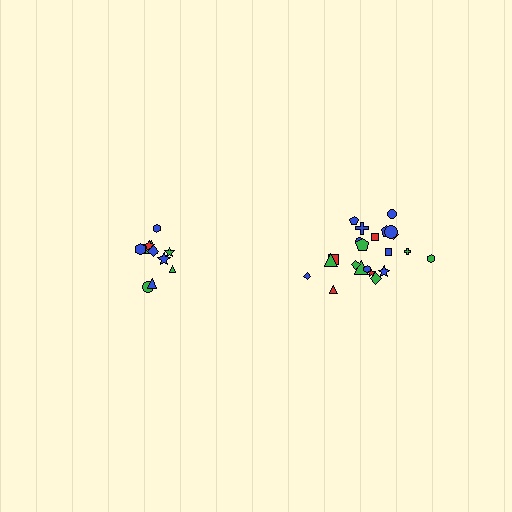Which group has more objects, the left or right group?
The right group.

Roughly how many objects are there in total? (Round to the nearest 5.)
Roughly 30 objects in total.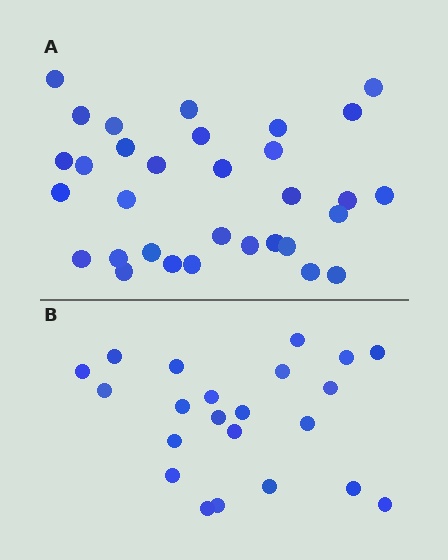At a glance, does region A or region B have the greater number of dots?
Region A (the top region) has more dots.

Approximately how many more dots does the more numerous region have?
Region A has roughly 10 or so more dots than region B.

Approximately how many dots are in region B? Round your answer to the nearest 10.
About 20 dots. (The exact count is 22, which rounds to 20.)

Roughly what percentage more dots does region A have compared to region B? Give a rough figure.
About 45% more.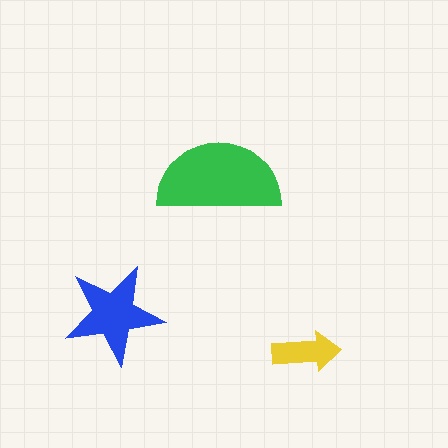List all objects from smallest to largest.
The yellow arrow, the blue star, the green semicircle.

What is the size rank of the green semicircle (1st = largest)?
1st.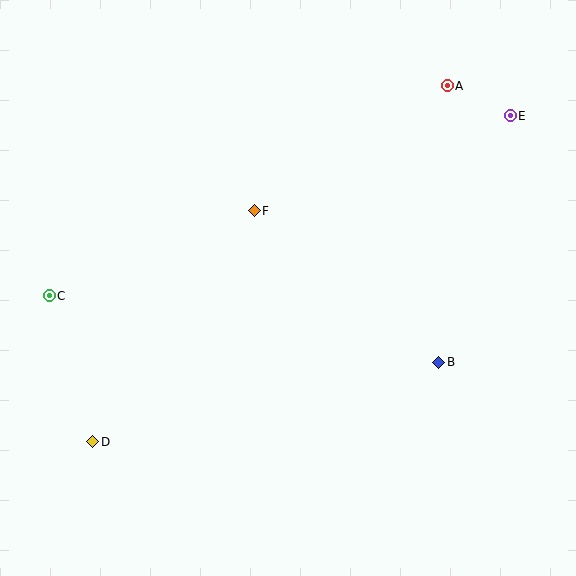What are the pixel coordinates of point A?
Point A is at (447, 86).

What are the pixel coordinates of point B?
Point B is at (439, 362).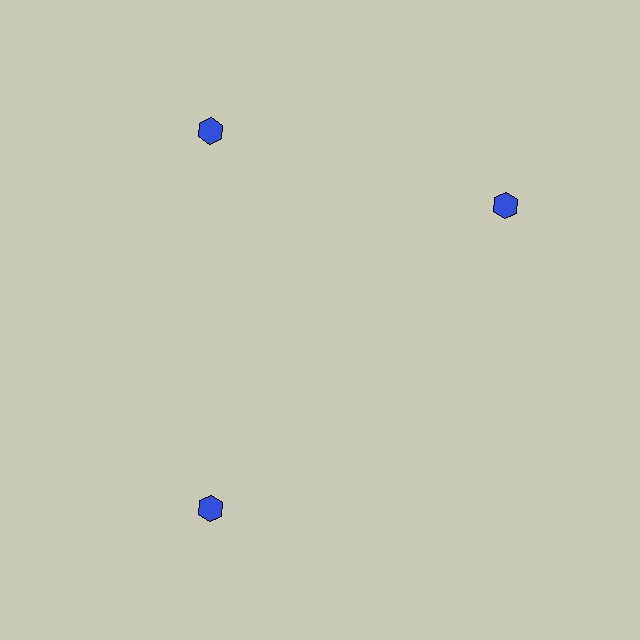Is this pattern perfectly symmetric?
No. The 3 blue hexagons are arranged in a ring, but one element near the 3 o'clock position is rotated out of alignment along the ring, breaking the 3-fold rotational symmetry.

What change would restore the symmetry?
The symmetry would be restored by rotating it back into even spacing with its neighbors so that all 3 hexagons sit at equal angles and equal distance from the center.